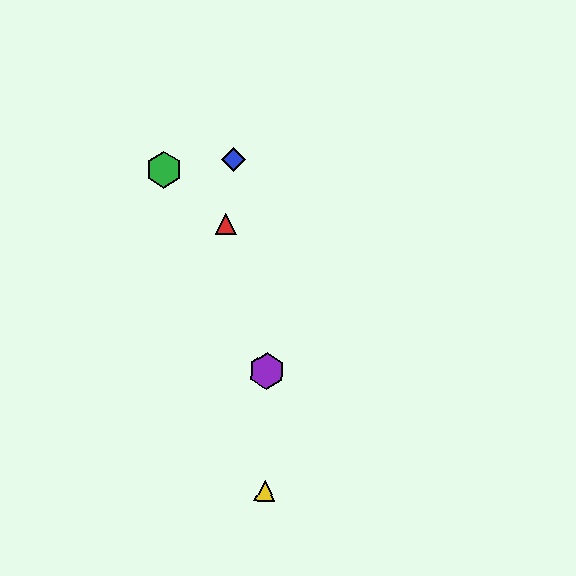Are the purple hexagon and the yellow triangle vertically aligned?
Yes, both are at x≈267.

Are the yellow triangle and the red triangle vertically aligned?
No, the yellow triangle is at x≈265 and the red triangle is at x≈226.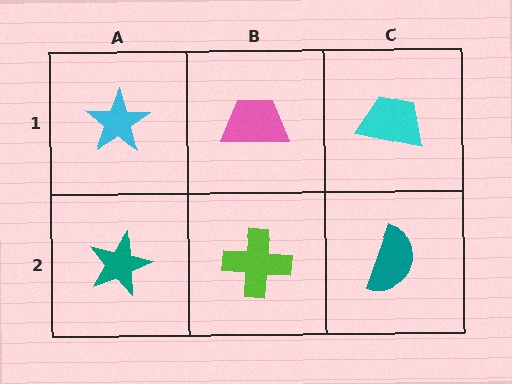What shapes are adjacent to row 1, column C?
A teal semicircle (row 2, column C), a pink trapezoid (row 1, column B).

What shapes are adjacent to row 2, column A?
A cyan star (row 1, column A), a lime cross (row 2, column B).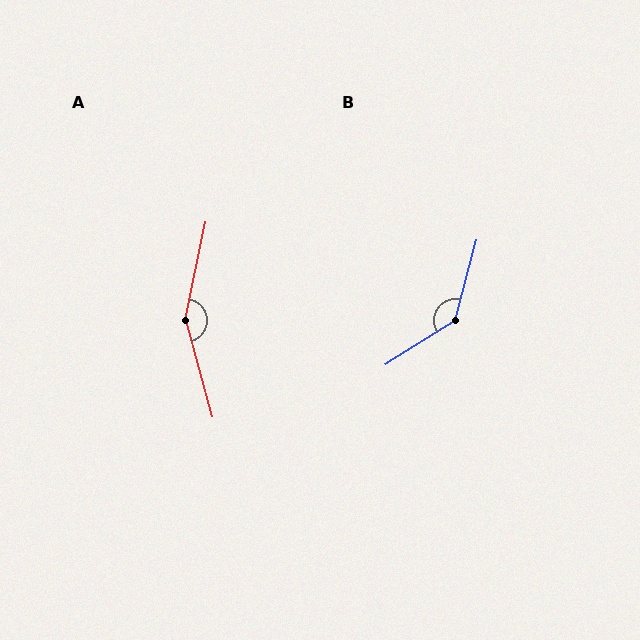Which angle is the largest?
A, at approximately 153 degrees.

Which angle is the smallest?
B, at approximately 137 degrees.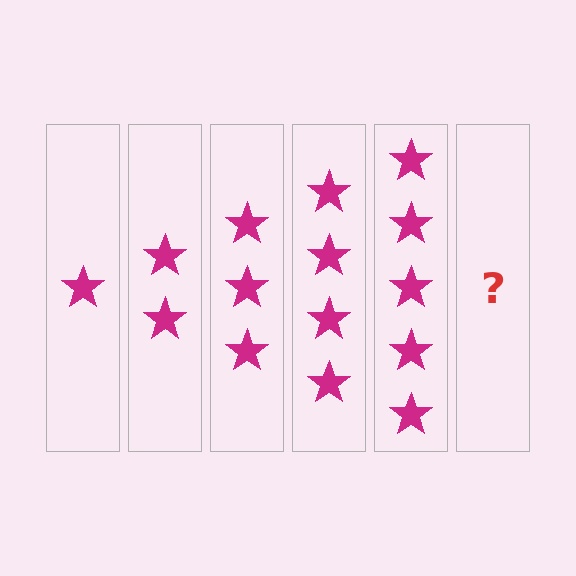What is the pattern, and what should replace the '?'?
The pattern is that each step adds one more star. The '?' should be 6 stars.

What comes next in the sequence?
The next element should be 6 stars.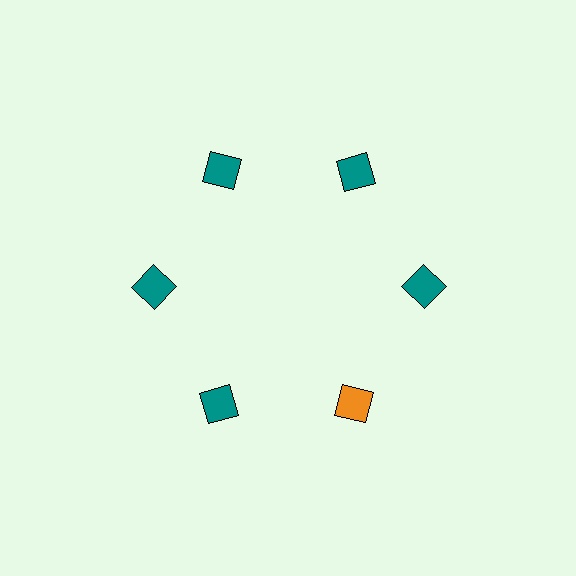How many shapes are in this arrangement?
There are 6 shapes arranged in a ring pattern.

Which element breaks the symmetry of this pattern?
The orange diamond at roughly the 5 o'clock position breaks the symmetry. All other shapes are teal diamonds.